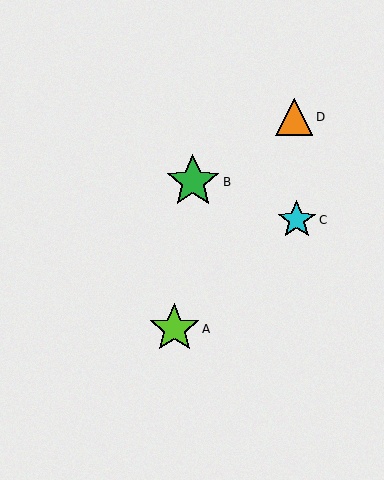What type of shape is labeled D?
Shape D is an orange triangle.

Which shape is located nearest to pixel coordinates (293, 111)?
The orange triangle (labeled D) at (294, 117) is nearest to that location.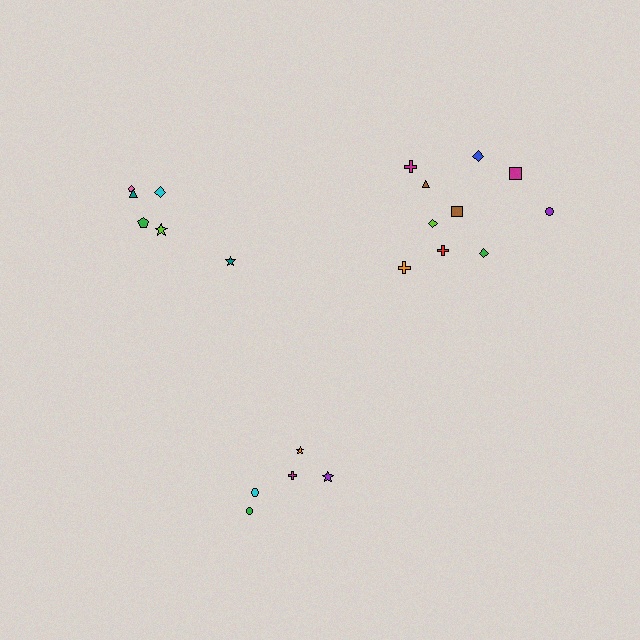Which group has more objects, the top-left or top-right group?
The top-right group.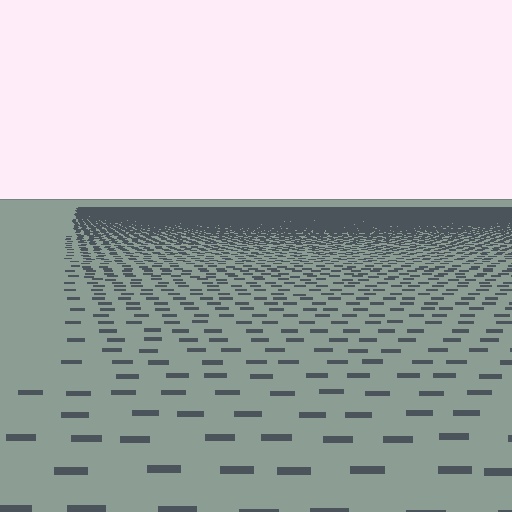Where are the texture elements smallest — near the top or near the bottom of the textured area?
Near the top.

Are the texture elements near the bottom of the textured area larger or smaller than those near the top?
Larger. Near the bottom, elements are closer to the viewer and appear at a bigger on-screen size.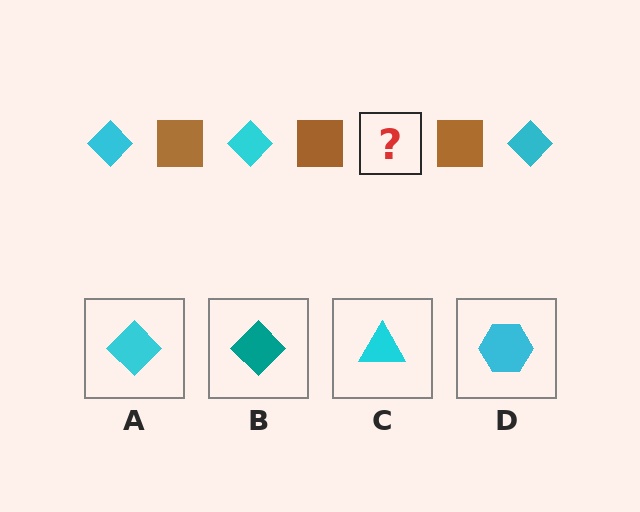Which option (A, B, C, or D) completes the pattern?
A.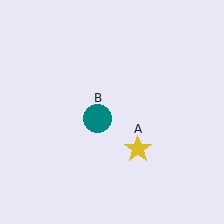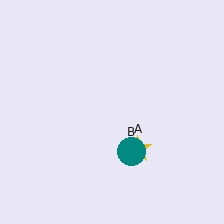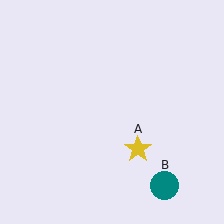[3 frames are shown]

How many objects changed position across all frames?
1 object changed position: teal circle (object B).